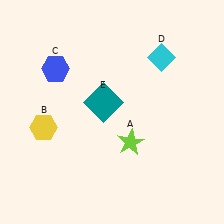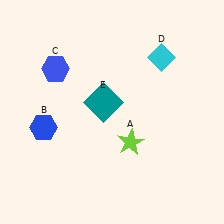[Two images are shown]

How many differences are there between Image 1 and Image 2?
There is 1 difference between the two images.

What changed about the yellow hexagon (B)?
In Image 1, B is yellow. In Image 2, it changed to blue.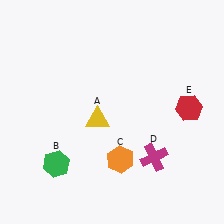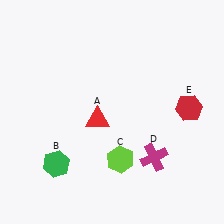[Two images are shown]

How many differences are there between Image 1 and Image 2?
There are 2 differences between the two images.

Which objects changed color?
A changed from yellow to red. C changed from orange to lime.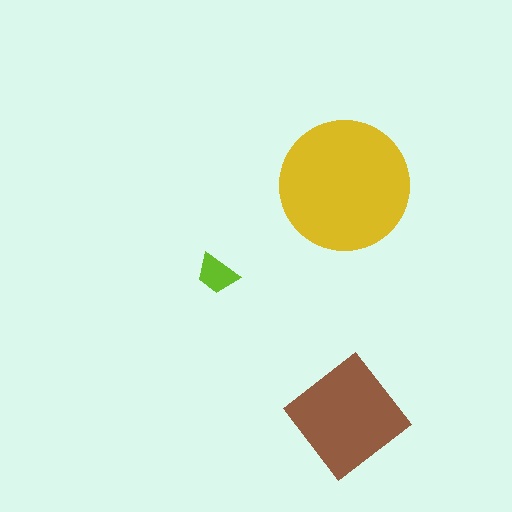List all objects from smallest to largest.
The lime trapezoid, the brown diamond, the yellow circle.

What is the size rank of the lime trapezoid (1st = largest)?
3rd.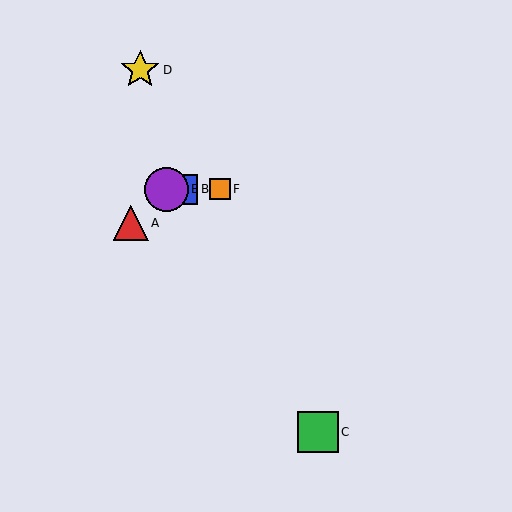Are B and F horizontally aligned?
Yes, both are at y≈189.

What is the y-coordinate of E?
Object E is at y≈189.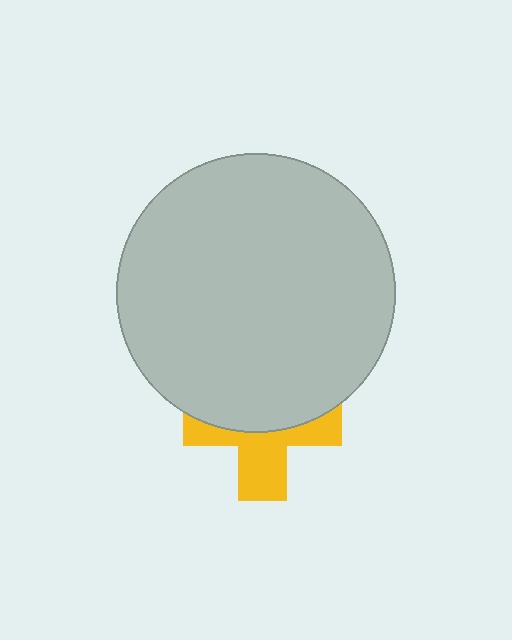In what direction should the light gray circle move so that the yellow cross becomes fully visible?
The light gray circle should move up. That is the shortest direction to clear the overlap and leave the yellow cross fully visible.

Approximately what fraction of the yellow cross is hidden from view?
Roughly 54% of the yellow cross is hidden behind the light gray circle.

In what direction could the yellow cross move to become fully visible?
The yellow cross could move down. That would shift it out from behind the light gray circle entirely.